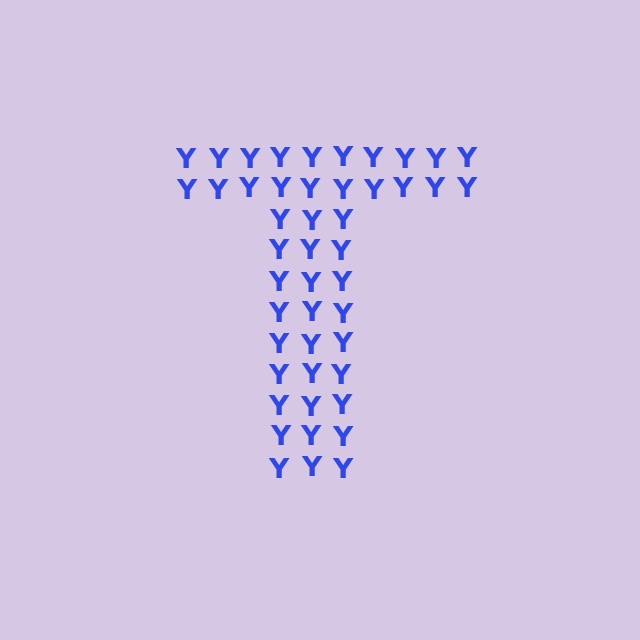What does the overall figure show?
The overall figure shows the letter T.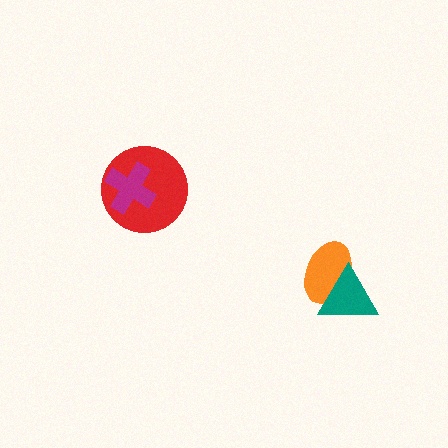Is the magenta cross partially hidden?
No, no other shape covers it.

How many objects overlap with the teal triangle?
1 object overlaps with the teal triangle.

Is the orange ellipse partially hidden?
Yes, it is partially covered by another shape.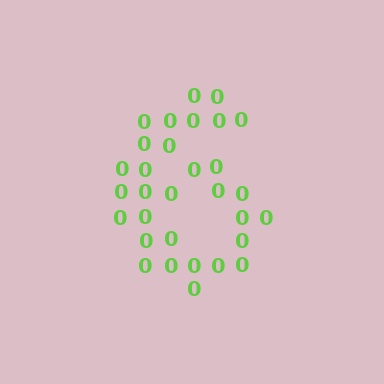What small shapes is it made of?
It is made of small digit 0's.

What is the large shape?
The large shape is the digit 6.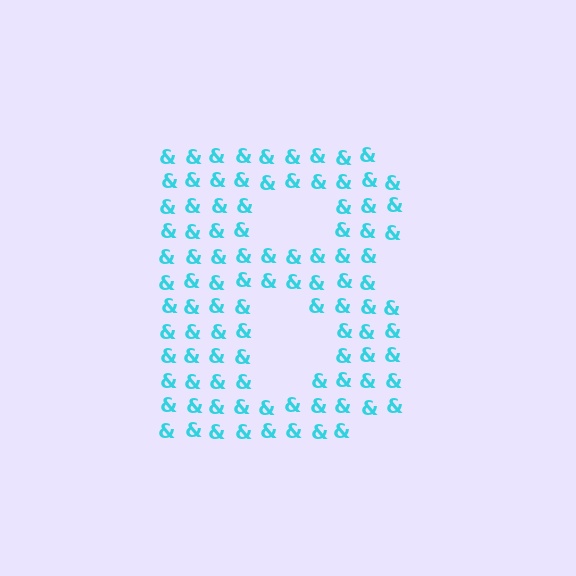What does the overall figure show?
The overall figure shows the letter B.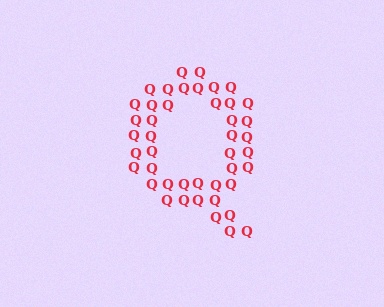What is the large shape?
The large shape is the letter Q.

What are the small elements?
The small elements are letter Q's.